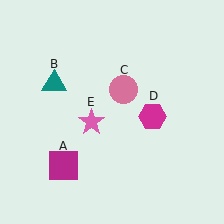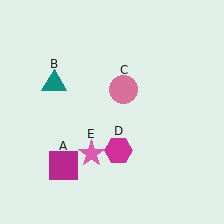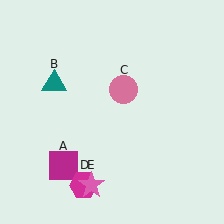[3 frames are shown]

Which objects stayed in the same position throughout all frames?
Magenta square (object A) and teal triangle (object B) and pink circle (object C) remained stationary.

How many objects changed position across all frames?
2 objects changed position: magenta hexagon (object D), pink star (object E).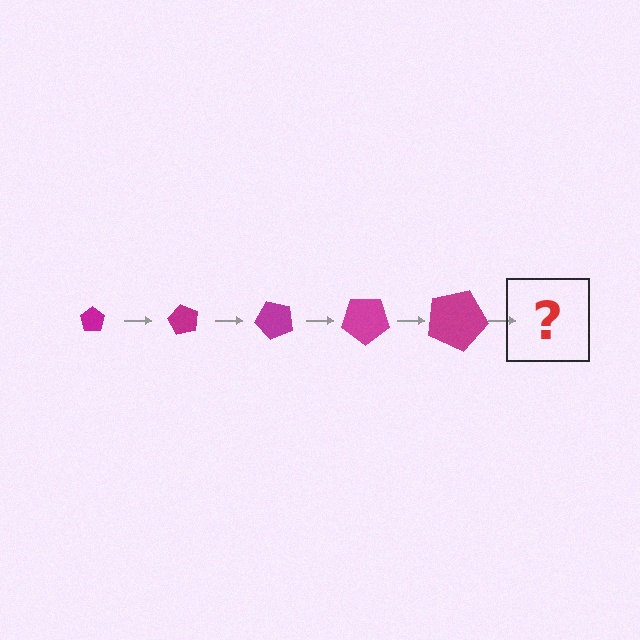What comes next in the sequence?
The next element should be a pentagon, larger than the previous one and rotated 300 degrees from the start.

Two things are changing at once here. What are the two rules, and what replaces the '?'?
The two rules are that the pentagon grows larger each step and it rotates 60 degrees each step. The '?' should be a pentagon, larger than the previous one and rotated 300 degrees from the start.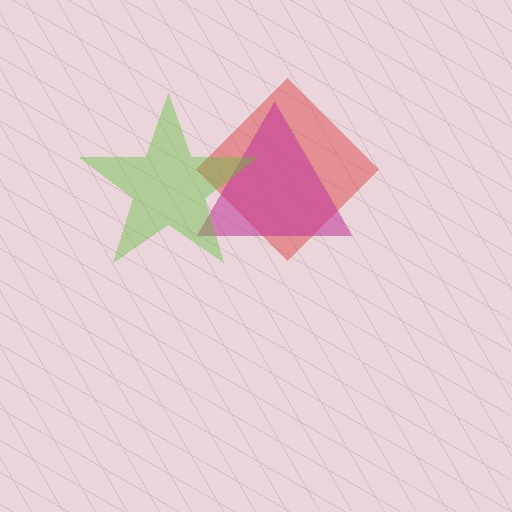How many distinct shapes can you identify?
There are 3 distinct shapes: a red diamond, a magenta triangle, a lime star.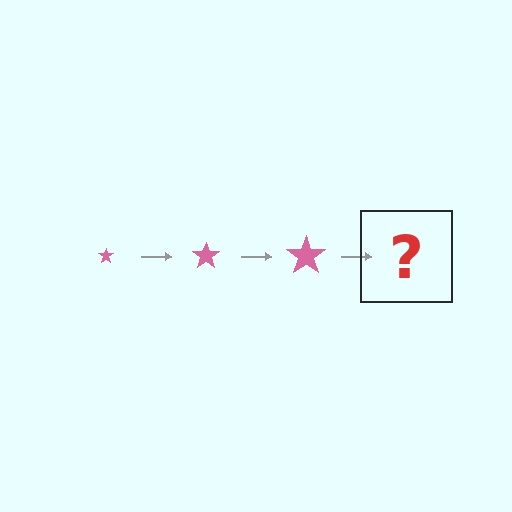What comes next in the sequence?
The next element should be a pink star, larger than the previous one.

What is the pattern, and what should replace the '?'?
The pattern is that the star gets progressively larger each step. The '?' should be a pink star, larger than the previous one.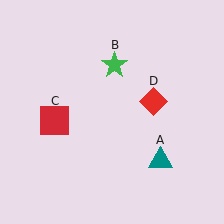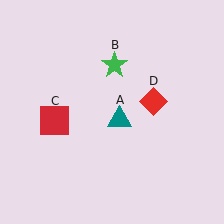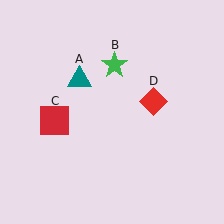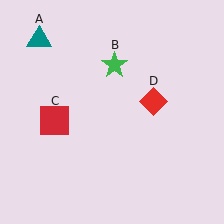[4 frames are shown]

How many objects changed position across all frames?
1 object changed position: teal triangle (object A).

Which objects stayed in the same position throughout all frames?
Green star (object B) and red square (object C) and red diamond (object D) remained stationary.